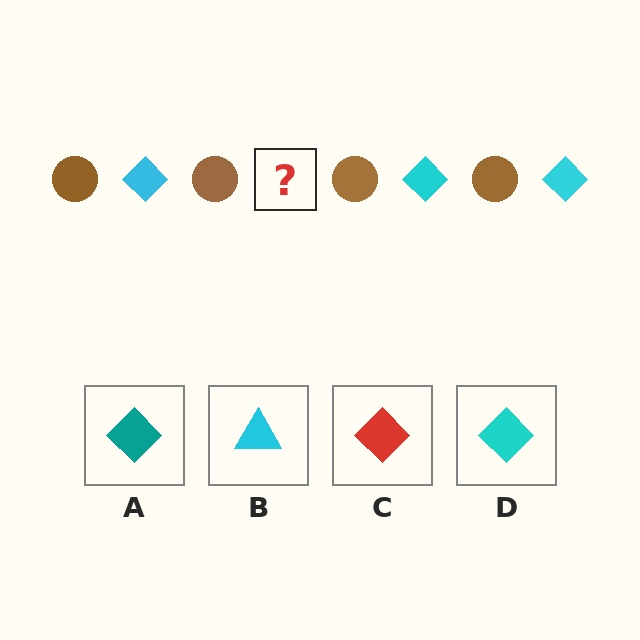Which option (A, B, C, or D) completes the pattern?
D.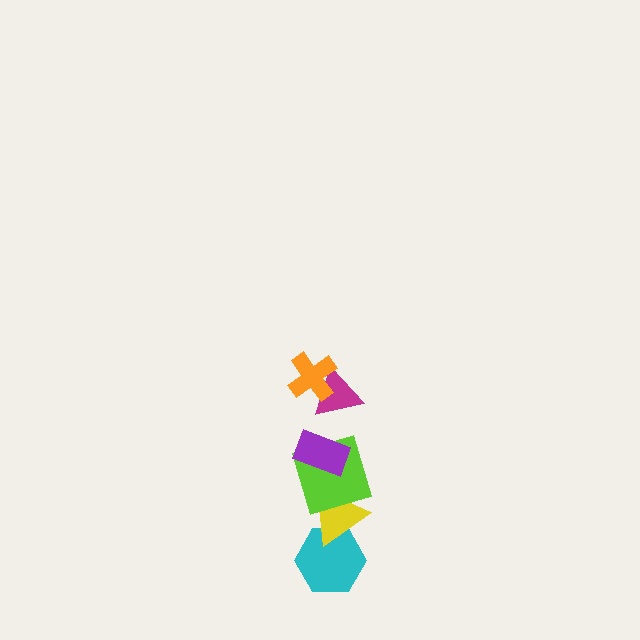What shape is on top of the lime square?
The purple rectangle is on top of the lime square.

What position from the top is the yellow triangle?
The yellow triangle is 5th from the top.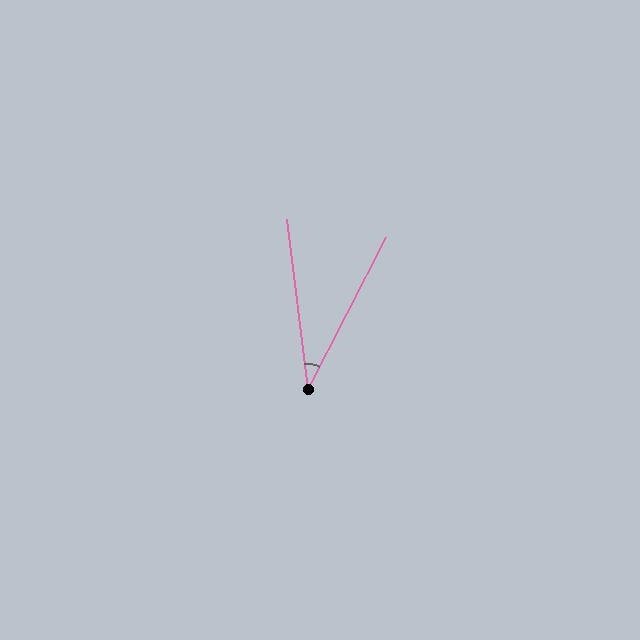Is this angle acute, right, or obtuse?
It is acute.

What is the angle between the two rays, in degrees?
Approximately 34 degrees.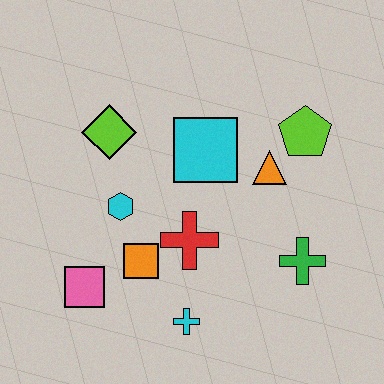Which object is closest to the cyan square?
The orange triangle is closest to the cyan square.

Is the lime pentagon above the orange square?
Yes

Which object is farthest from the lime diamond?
The green cross is farthest from the lime diamond.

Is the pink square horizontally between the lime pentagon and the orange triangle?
No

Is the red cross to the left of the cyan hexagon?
No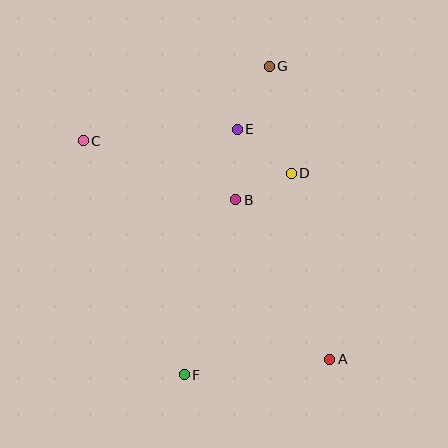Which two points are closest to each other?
Points B and D are closest to each other.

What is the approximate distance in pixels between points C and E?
The distance between C and E is approximately 155 pixels.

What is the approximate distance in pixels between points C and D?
The distance between C and D is approximately 211 pixels.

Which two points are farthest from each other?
Points A and C are farthest from each other.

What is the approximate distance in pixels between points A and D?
The distance between A and D is approximately 190 pixels.